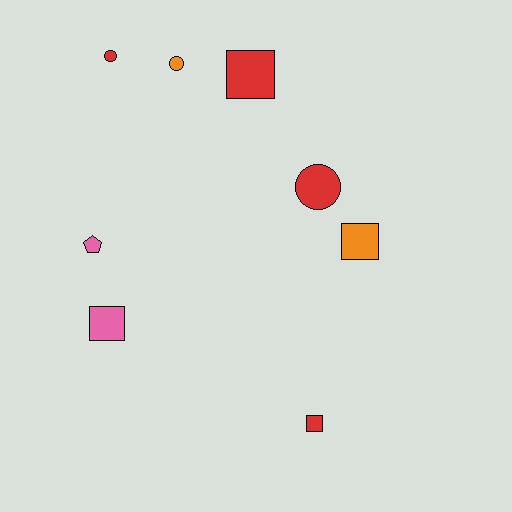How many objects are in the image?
There are 8 objects.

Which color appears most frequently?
Red, with 4 objects.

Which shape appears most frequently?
Square, with 4 objects.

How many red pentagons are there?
There are no red pentagons.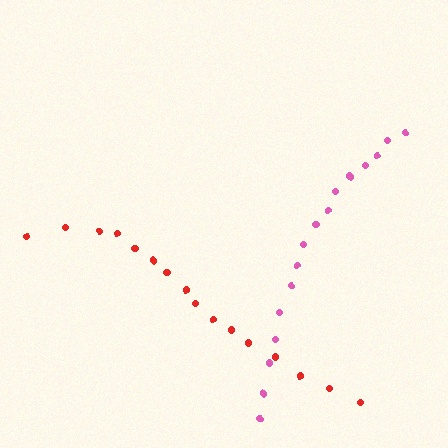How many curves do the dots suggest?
There are 2 distinct paths.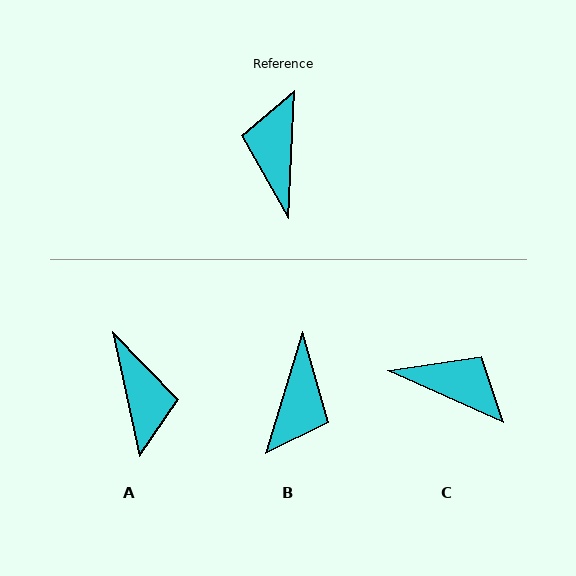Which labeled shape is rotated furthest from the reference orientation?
B, about 166 degrees away.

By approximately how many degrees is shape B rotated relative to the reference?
Approximately 166 degrees counter-clockwise.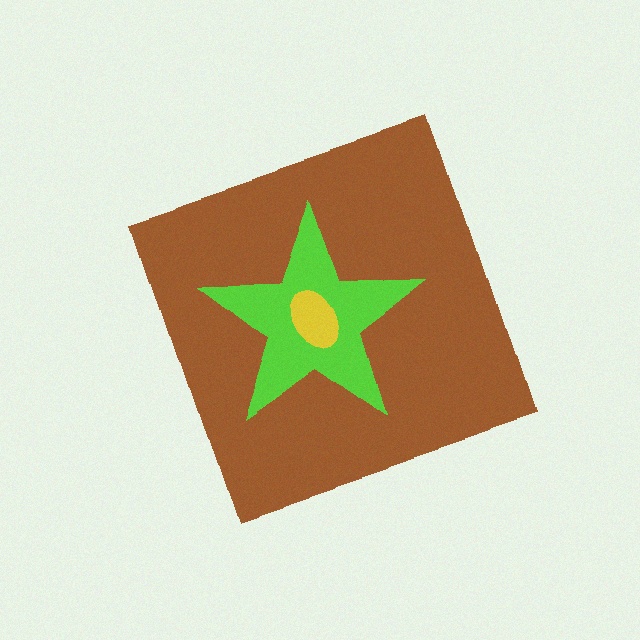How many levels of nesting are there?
3.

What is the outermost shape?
The brown diamond.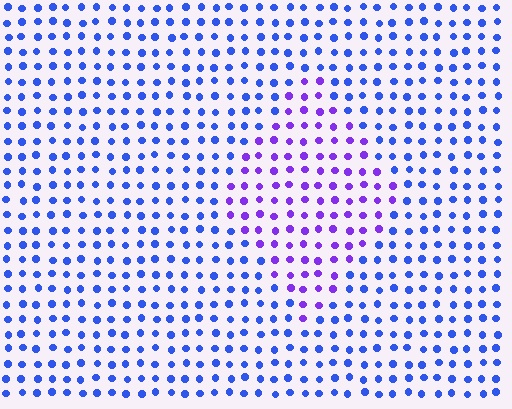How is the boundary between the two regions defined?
The boundary is defined purely by a slight shift in hue (about 40 degrees). Spacing, size, and orientation are identical on both sides.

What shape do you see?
I see a diamond.